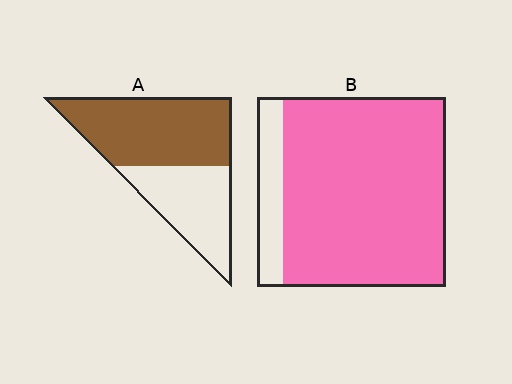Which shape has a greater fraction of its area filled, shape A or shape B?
Shape B.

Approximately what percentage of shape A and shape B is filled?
A is approximately 60% and B is approximately 85%.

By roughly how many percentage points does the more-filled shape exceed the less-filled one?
By roughly 25 percentage points (B over A).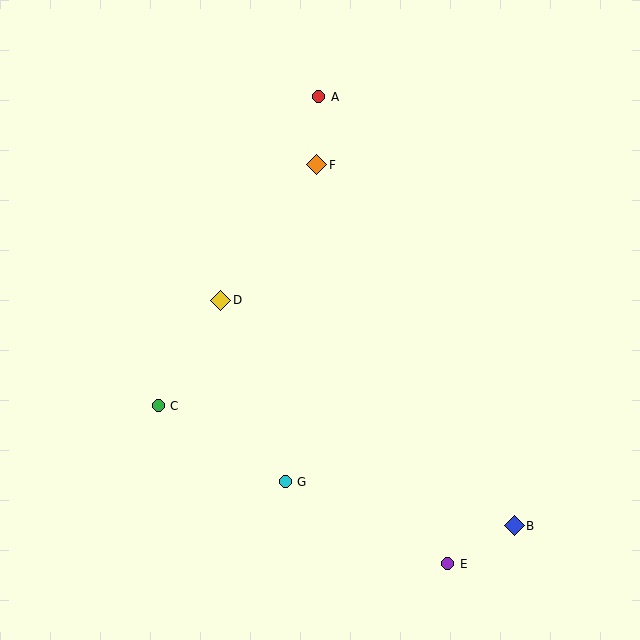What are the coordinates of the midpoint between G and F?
The midpoint between G and F is at (301, 323).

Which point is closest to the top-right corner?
Point A is closest to the top-right corner.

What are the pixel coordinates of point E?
Point E is at (448, 564).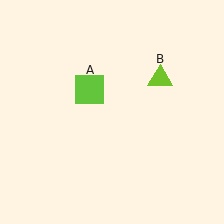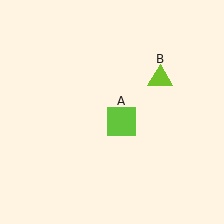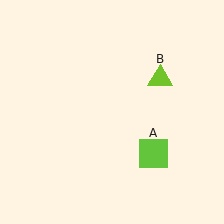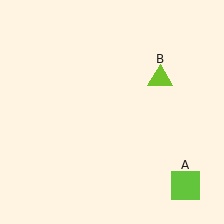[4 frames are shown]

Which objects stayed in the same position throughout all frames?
Lime triangle (object B) remained stationary.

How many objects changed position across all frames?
1 object changed position: lime square (object A).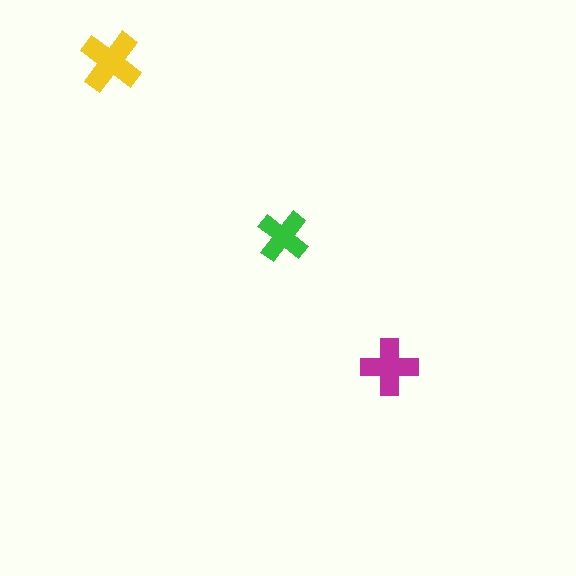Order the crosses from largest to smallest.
the yellow one, the magenta one, the green one.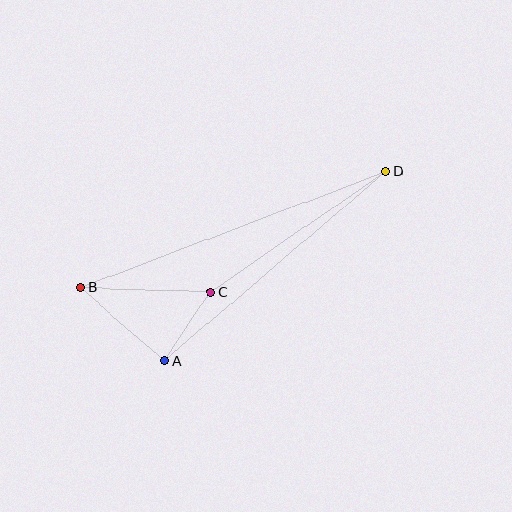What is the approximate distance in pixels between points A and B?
The distance between A and B is approximately 112 pixels.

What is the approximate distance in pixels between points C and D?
The distance between C and D is approximately 213 pixels.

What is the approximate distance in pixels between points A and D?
The distance between A and D is approximately 291 pixels.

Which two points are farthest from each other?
Points B and D are farthest from each other.